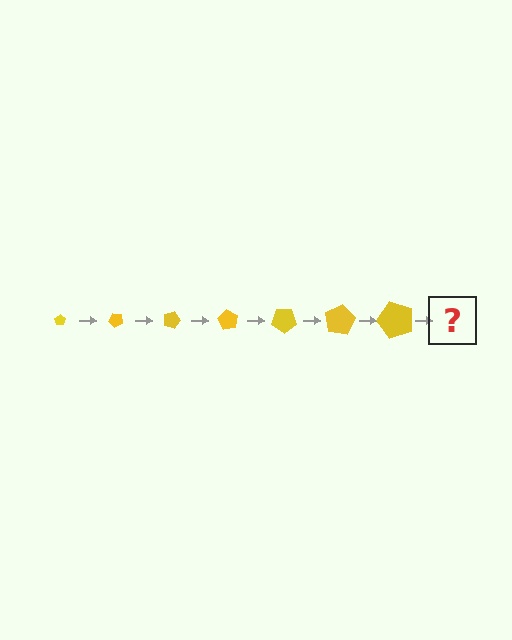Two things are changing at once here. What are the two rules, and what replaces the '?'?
The two rules are that the pentagon grows larger each step and it rotates 45 degrees each step. The '?' should be a pentagon, larger than the previous one and rotated 315 degrees from the start.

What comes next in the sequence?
The next element should be a pentagon, larger than the previous one and rotated 315 degrees from the start.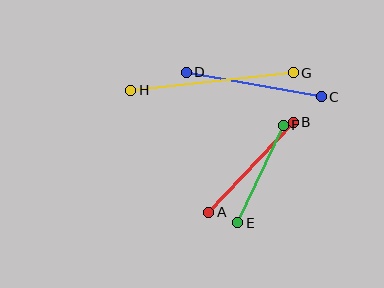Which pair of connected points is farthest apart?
Points G and H are farthest apart.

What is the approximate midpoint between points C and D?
The midpoint is at approximately (254, 84) pixels.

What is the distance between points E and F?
The distance is approximately 108 pixels.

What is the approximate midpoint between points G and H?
The midpoint is at approximately (212, 81) pixels.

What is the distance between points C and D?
The distance is approximately 137 pixels.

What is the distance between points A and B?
The distance is approximately 123 pixels.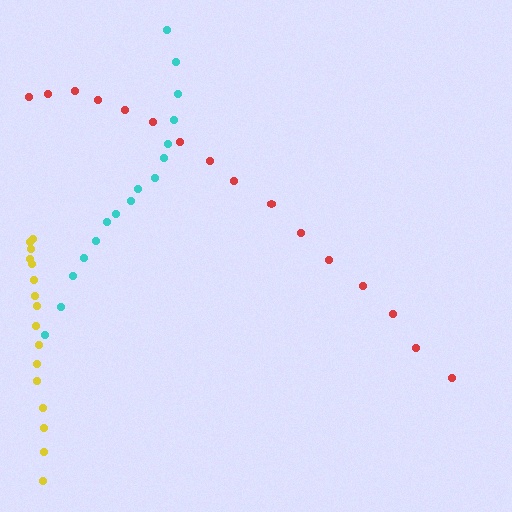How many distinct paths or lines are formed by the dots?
There are 3 distinct paths.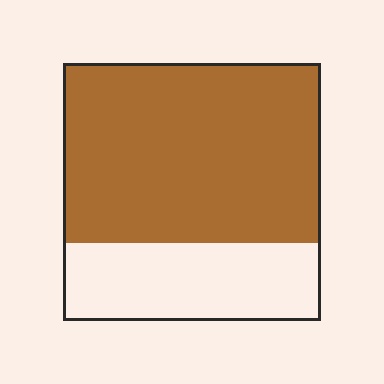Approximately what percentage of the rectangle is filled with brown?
Approximately 70%.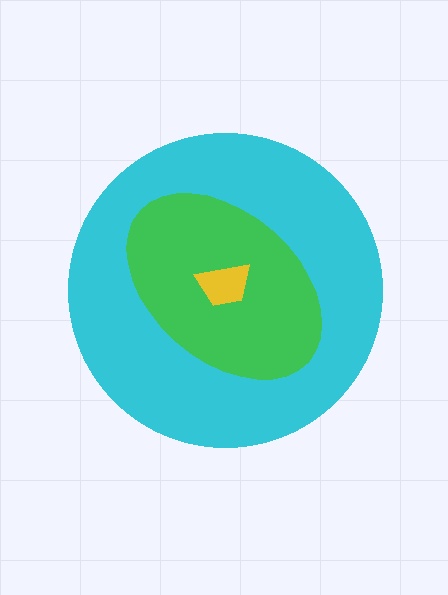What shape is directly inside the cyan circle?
The green ellipse.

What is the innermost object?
The yellow trapezoid.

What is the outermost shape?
The cyan circle.